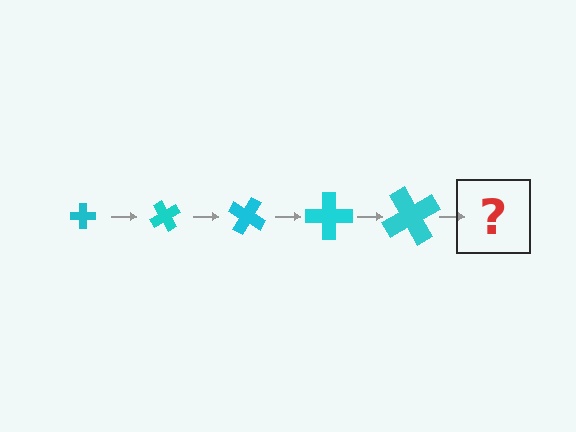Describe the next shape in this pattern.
It should be a cross, larger than the previous one and rotated 300 degrees from the start.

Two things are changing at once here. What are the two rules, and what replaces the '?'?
The two rules are that the cross grows larger each step and it rotates 60 degrees each step. The '?' should be a cross, larger than the previous one and rotated 300 degrees from the start.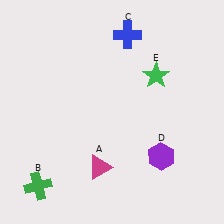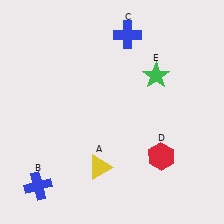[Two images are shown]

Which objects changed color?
A changed from magenta to yellow. B changed from green to blue. D changed from purple to red.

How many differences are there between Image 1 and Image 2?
There are 3 differences between the two images.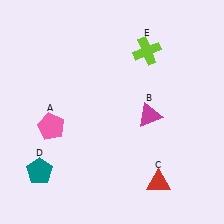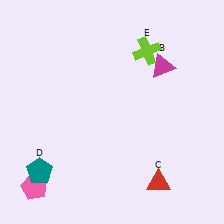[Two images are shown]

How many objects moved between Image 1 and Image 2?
2 objects moved between the two images.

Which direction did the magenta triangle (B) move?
The magenta triangle (B) moved up.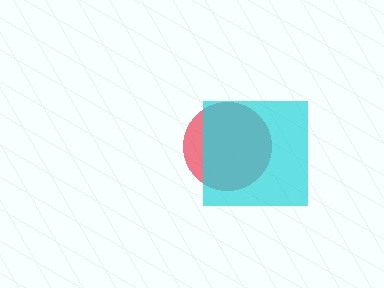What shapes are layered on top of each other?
The layered shapes are: a red circle, a cyan square.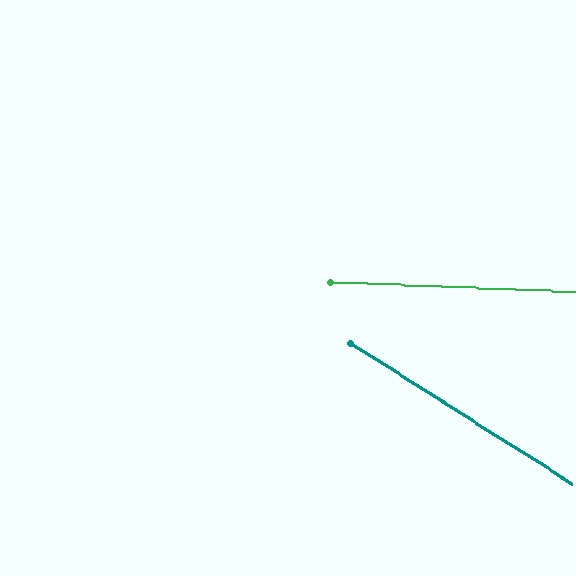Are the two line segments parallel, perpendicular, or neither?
Neither parallel nor perpendicular — they differ by about 30°.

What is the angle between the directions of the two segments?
Approximately 30 degrees.